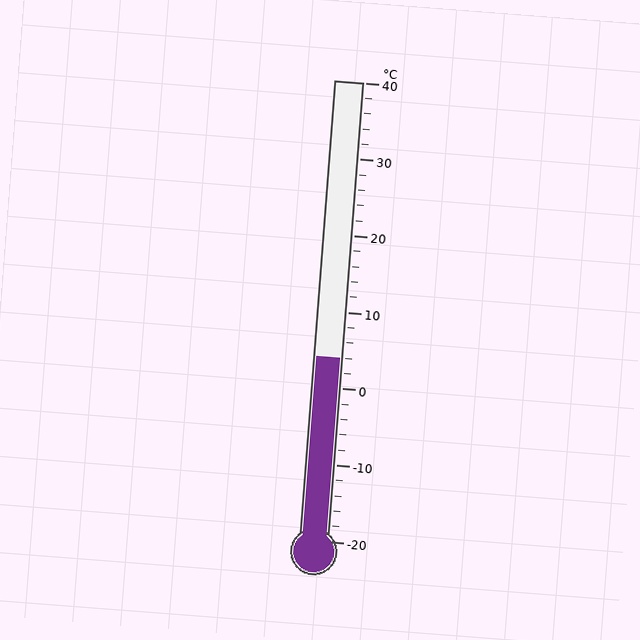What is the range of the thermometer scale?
The thermometer scale ranges from -20°C to 40°C.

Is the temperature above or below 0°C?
The temperature is above 0°C.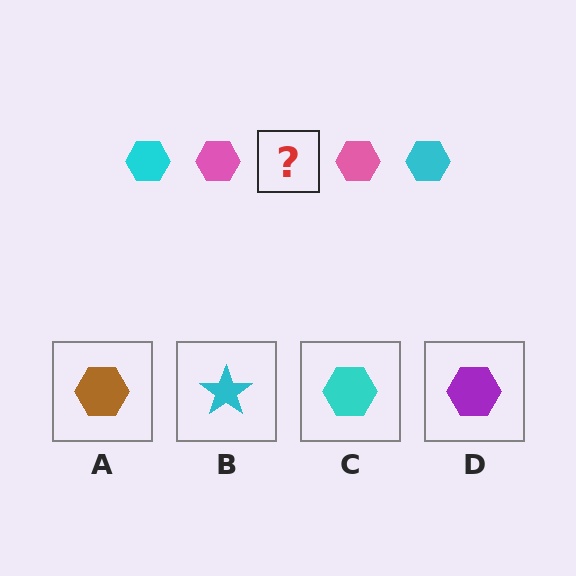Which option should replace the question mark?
Option C.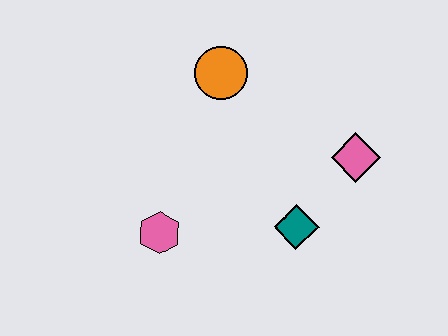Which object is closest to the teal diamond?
The pink diamond is closest to the teal diamond.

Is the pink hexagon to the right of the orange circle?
No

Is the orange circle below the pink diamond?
No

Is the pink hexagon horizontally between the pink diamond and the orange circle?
No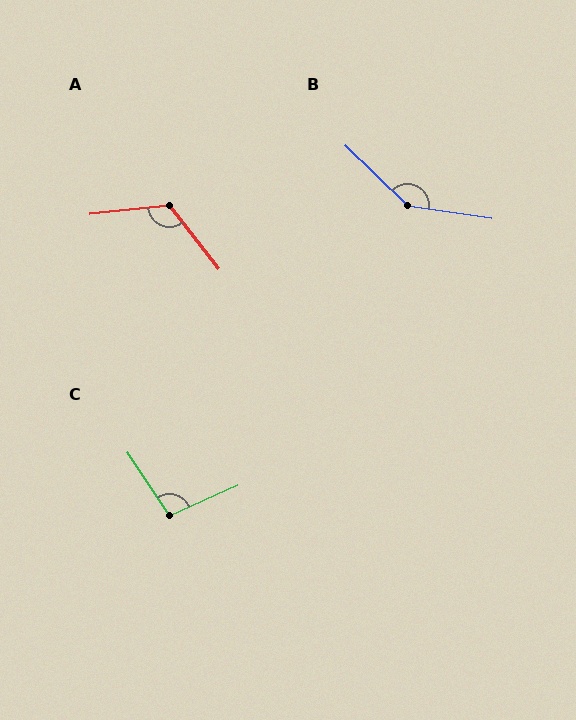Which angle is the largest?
B, at approximately 144 degrees.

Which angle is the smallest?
C, at approximately 99 degrees.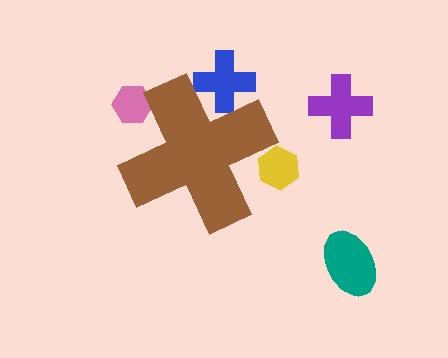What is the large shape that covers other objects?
A brown cross.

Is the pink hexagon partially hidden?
Yes, the pink hexagon is partially hidden behind the brown cross.